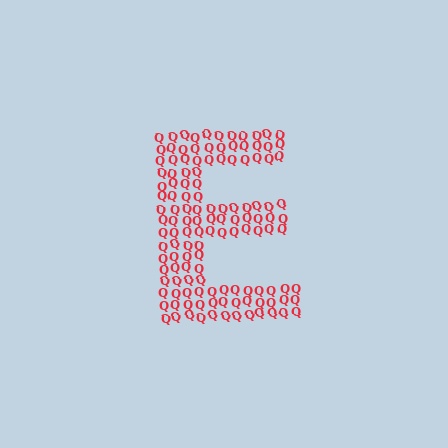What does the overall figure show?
The overall figure shows the letter E.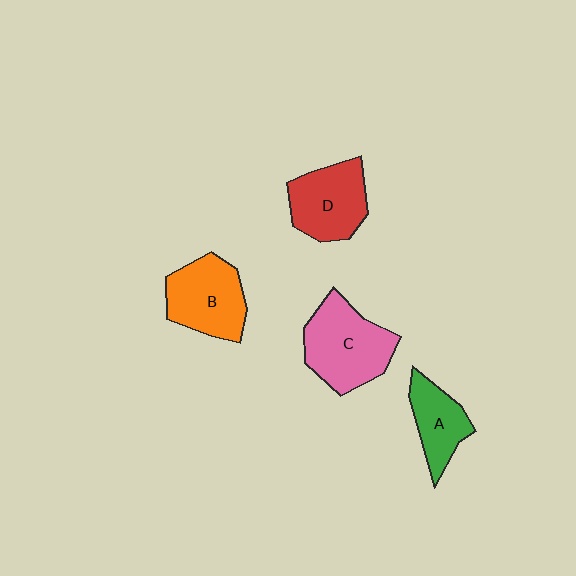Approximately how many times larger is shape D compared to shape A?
Approximately 1.3 times.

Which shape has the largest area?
Shape C (pink).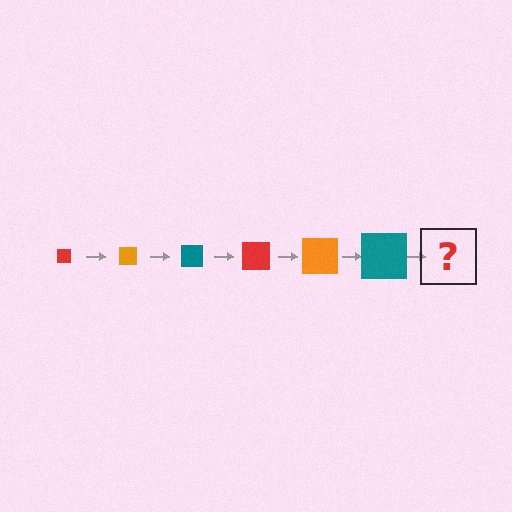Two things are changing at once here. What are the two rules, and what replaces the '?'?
The two rules are that the square grows larger each step and the color cycles through red, orange, and teal. The '?' should be a red square, larger than the previous one.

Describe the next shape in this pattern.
It should be a red square, larger than the previous one.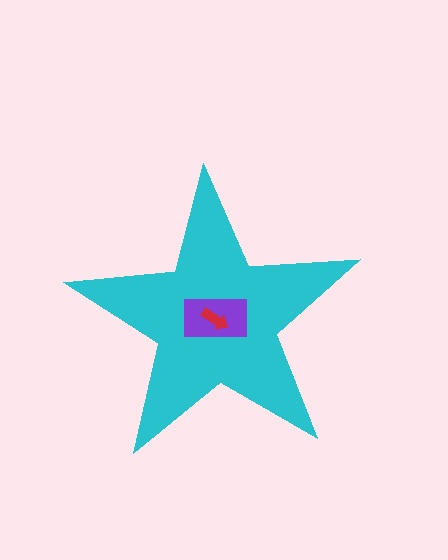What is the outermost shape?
The cyan star.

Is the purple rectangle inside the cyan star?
Yes.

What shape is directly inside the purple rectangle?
The red arrow.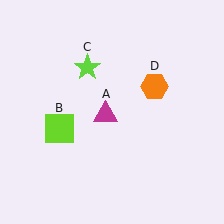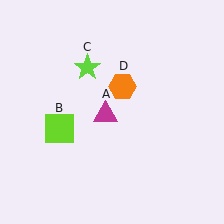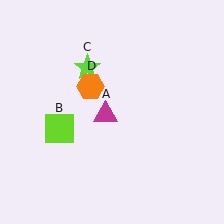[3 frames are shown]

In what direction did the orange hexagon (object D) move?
The orange hexagon (object D) moved left.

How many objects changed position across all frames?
1 object changed position: orange hexagon (object D).